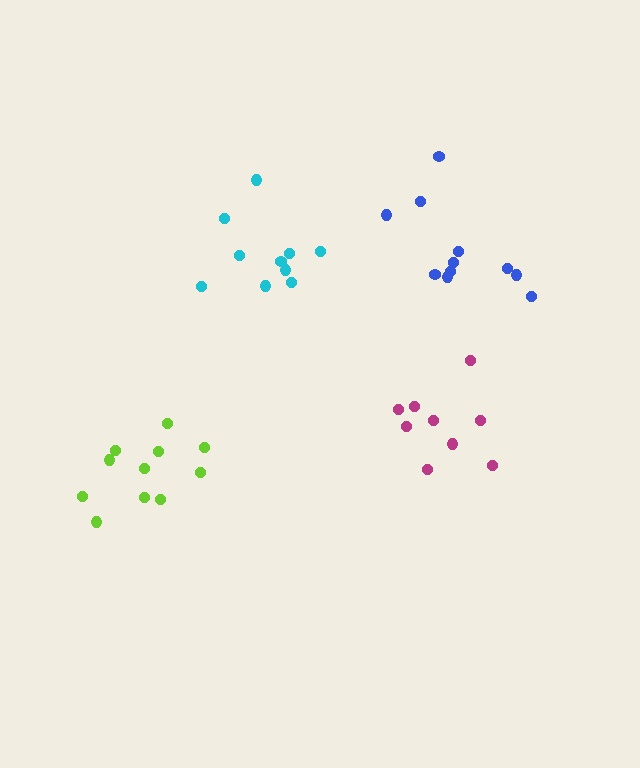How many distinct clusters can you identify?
There are 4 distinct clusters.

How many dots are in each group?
Group 1: 10 dots, Group 2: 9 dots, Group 3: 11 dots, Group 4: 11 dots (41 total).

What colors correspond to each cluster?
The clusters are colored: cyan, magenta, lime, blue.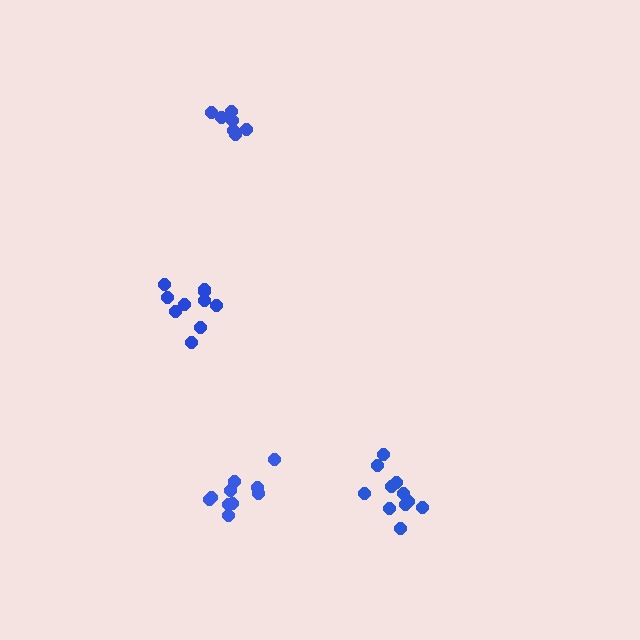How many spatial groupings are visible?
There are 4 spatial groupings.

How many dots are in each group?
Group 1: 11 dots, Group 2: 10 dots, Group 3: 10 dots, Group 4: 7 dots (38 total).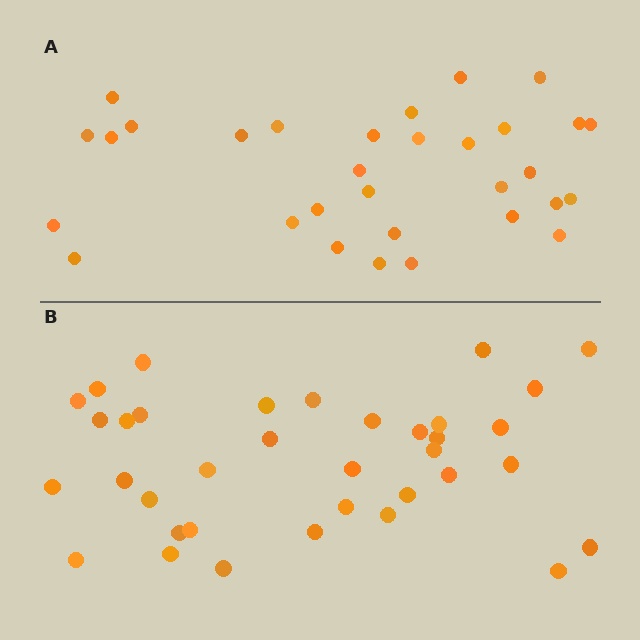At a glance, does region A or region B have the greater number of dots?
Region B (the bottom region) has more dots.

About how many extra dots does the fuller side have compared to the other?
Region B has about 5 more dots than region A.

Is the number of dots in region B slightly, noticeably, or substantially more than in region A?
Region B has only slightly more — the two regions are fairly close. The ratio is roughly 1.2 to 1.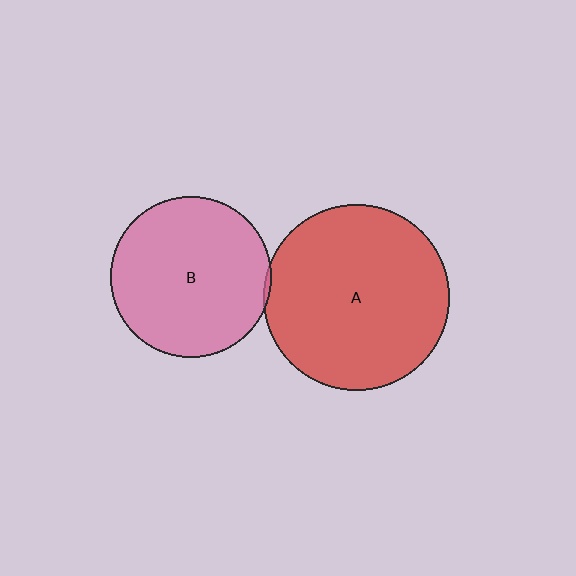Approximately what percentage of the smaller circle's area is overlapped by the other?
Approximately 5%.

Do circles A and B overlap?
Yes.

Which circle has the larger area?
Circle A (red).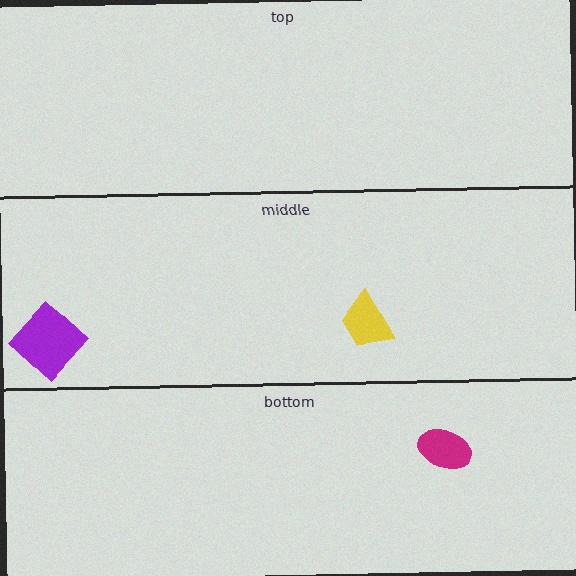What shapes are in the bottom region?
The magenta ellipse.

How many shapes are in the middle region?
2.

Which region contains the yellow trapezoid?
The middle region.